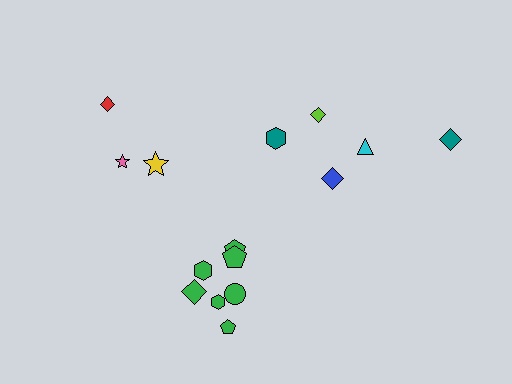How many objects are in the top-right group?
There are 5 objects.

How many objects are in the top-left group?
There are 3 objects.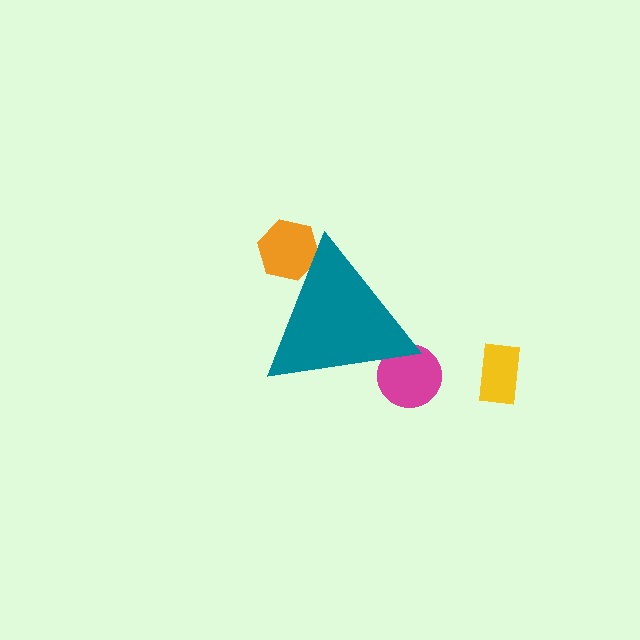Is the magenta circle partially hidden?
Yes, the magenta circle is partially hidden behind the teal triangle.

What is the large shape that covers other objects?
A teal triangle.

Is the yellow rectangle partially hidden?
No, the yellow rectangle is fully visible.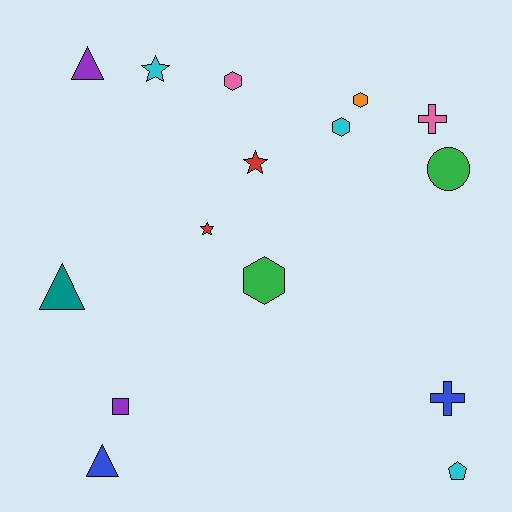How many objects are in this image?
There are 15 objects.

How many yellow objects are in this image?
There are no yellow objects.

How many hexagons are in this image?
There are 4 hexagons.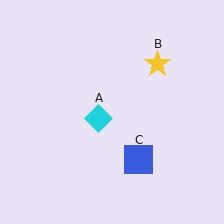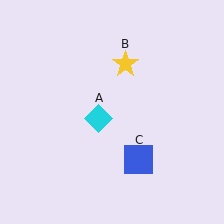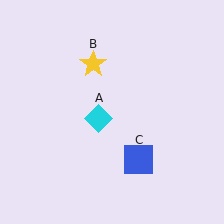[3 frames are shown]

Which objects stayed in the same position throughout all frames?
Cyan diamond (object A) and blue square (object C) remained stationary.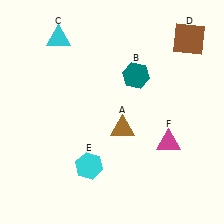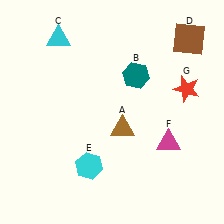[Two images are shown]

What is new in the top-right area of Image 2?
A red star (G) was added in the top-right area of Image 2.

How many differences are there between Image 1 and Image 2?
There is 1 difference between the two images.